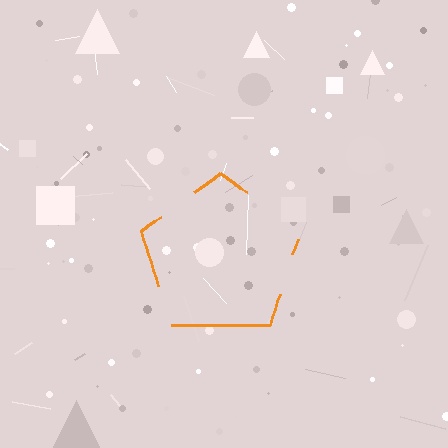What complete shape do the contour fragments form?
The contour fragments form a pentagon.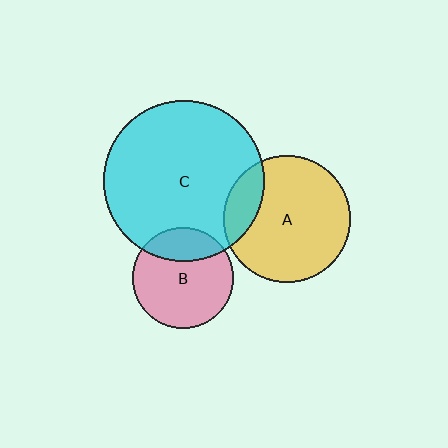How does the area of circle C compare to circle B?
Approximately 2.5 times.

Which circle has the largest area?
Circle C (cyan).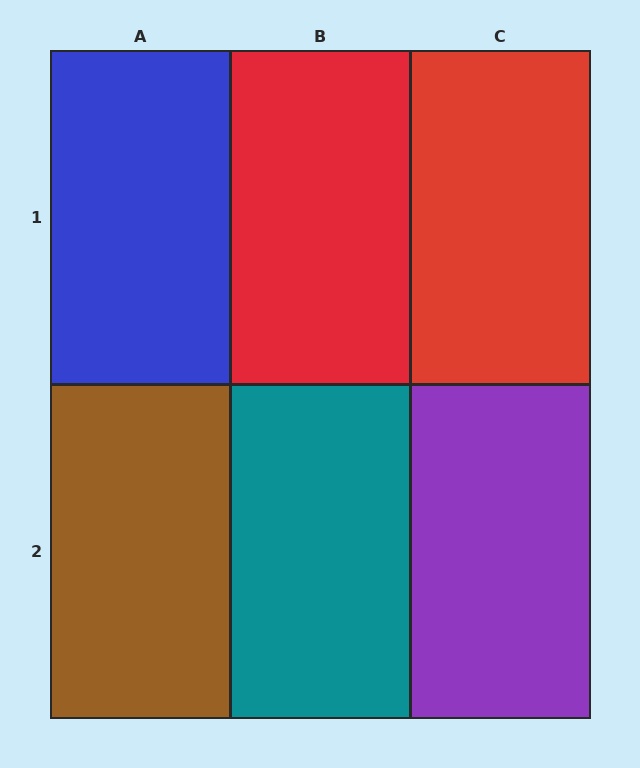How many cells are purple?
1 cell is purple.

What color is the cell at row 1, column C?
Red.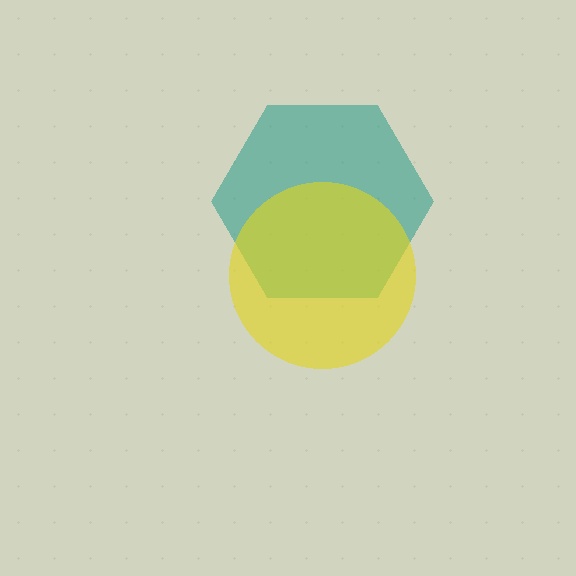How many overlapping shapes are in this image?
There are 2 overlapping shapes in the image.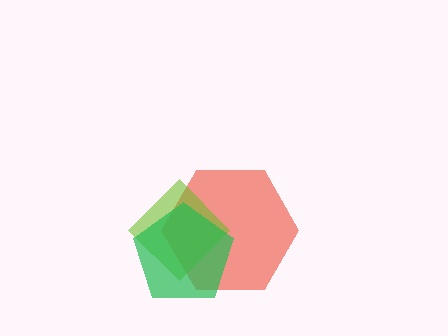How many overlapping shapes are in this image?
There are 3 overlapping shapes in the image.